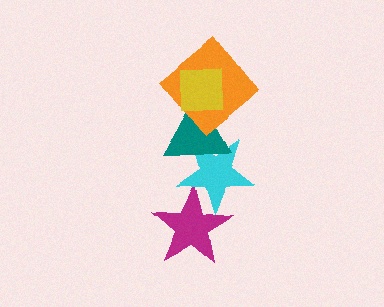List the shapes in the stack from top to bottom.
From top to bottom: the yellow square, the orange diamond, the teal triangle, the cyan star, the magenta star.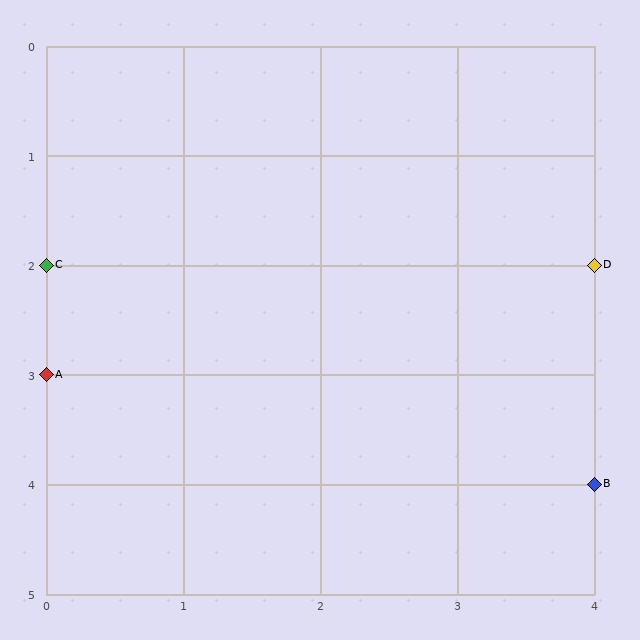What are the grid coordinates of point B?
Point B is at grid coordinates (4, 4).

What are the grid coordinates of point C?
Point C is at grid coordinates (0, 2).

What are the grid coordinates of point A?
Point A is at grid coordinates (0, 3).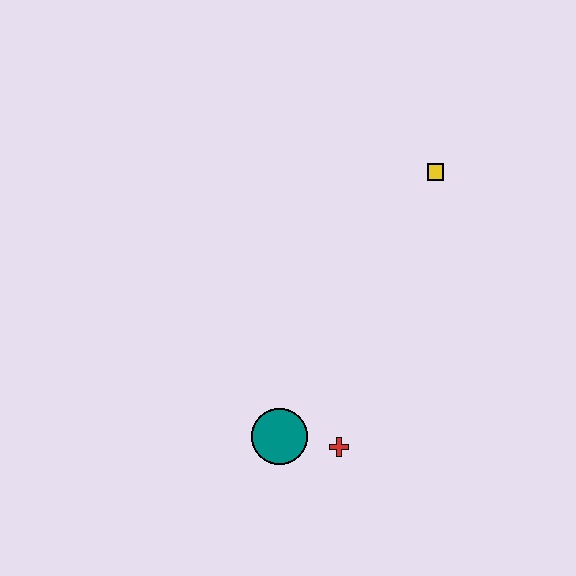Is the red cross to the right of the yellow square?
No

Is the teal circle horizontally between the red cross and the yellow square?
No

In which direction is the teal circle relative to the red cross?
The teal circle is to the left of the red cross.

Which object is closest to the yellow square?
The red cross is closest to the yellow square.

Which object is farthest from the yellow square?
The teal circle is farthest from the yellow square.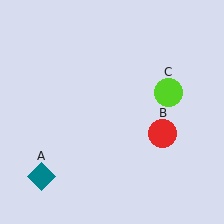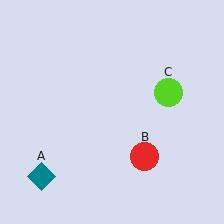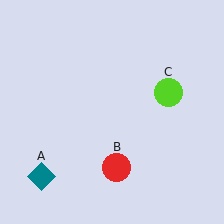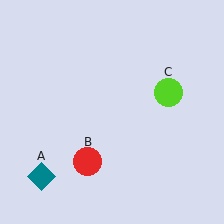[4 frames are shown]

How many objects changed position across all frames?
1 object changed position: red circle (object B).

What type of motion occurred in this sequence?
The red circle (object B) rotated clockwise around the center of the scene.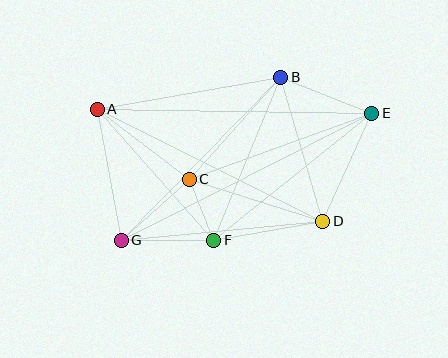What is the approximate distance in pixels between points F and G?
The distance between F and G is approximately 93 pixels.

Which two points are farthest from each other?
Points E and G are farthest from each other.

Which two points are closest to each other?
Points C and F are closest to each other.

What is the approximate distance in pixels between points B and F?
The distance between B and F is approximately 176 pixels.